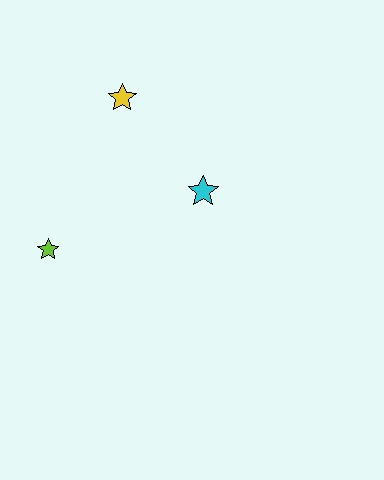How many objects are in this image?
There are 3 objects.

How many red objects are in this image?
There are no red objects.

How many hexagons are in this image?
There are no hexagons.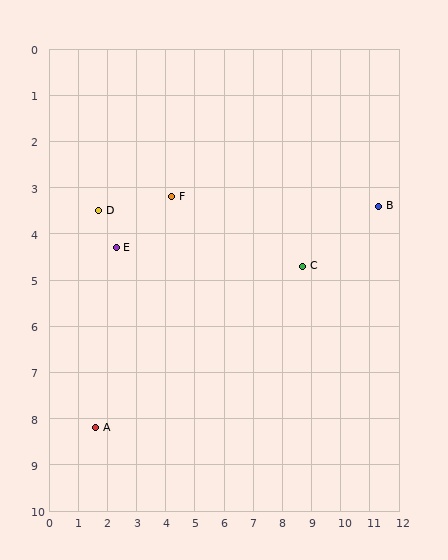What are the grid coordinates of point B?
Point B is at approximately (11.3, 3.4).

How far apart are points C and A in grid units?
Points C and A are about 7.9 grid units apart.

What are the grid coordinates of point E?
Point E is at approximately (2.3, 4.3).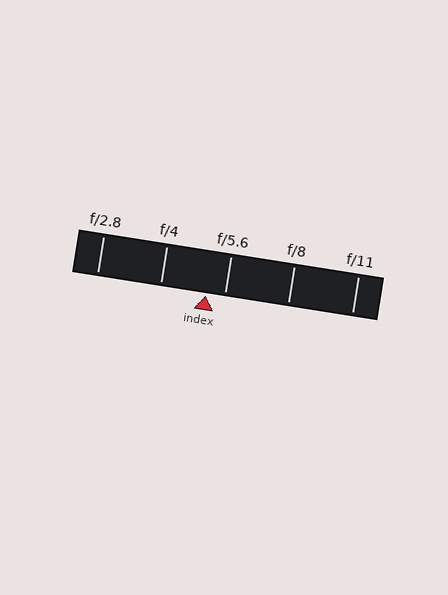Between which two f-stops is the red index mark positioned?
The index mark is between f/4 and f/5.6.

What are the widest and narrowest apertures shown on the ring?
The widest aperture shown is f/2.8 and the narrowest is f/11.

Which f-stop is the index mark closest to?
The index mark is closest to f/5.6.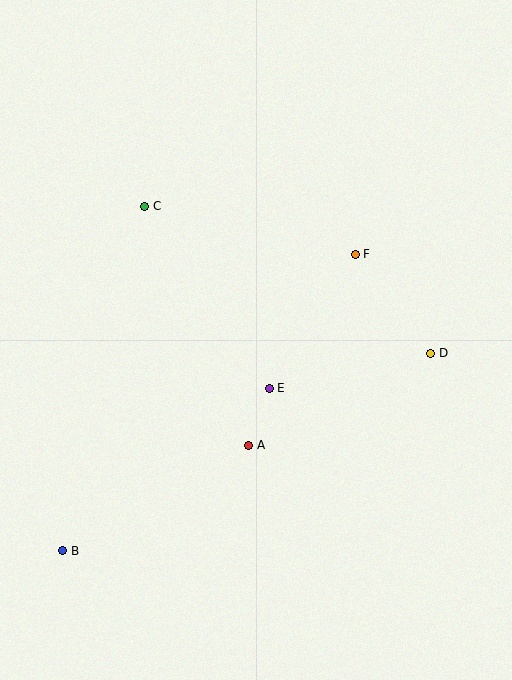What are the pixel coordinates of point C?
Point C is at (145, 206).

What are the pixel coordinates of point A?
Point A is at (249, 445).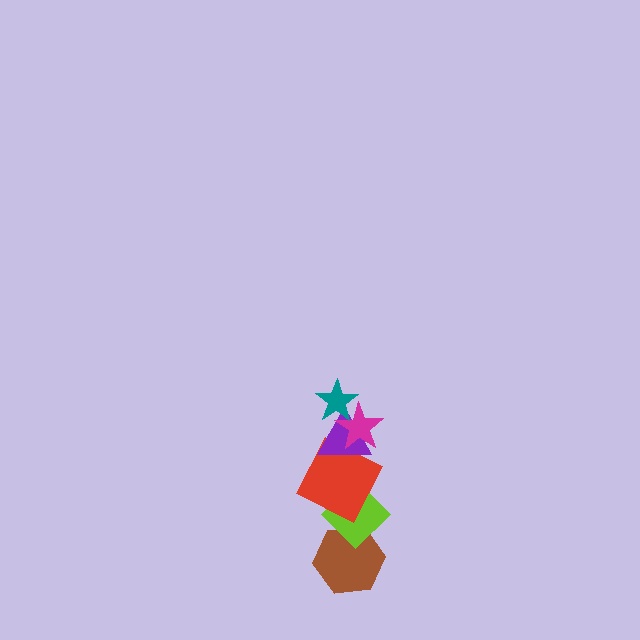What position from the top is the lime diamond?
The lime diamond is 5th from the top.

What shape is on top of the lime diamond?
The red square is on top of the lime diamond.